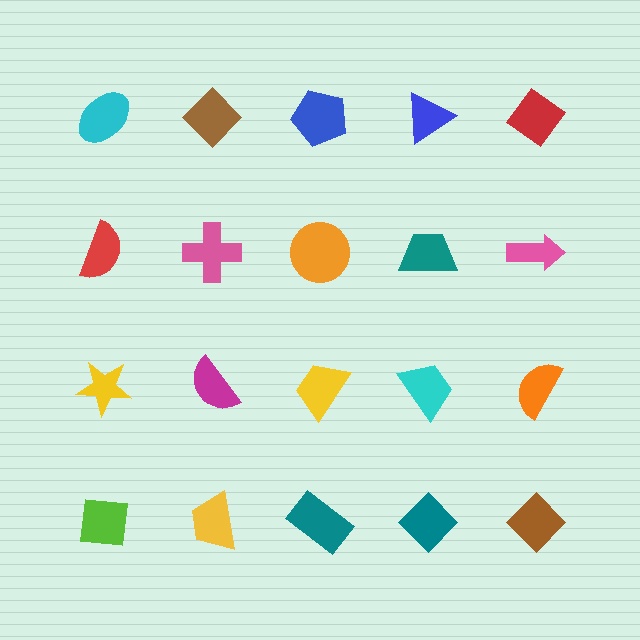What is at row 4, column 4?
A teal diamond.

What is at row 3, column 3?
A yellow trapezoid.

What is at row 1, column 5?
A red diamond.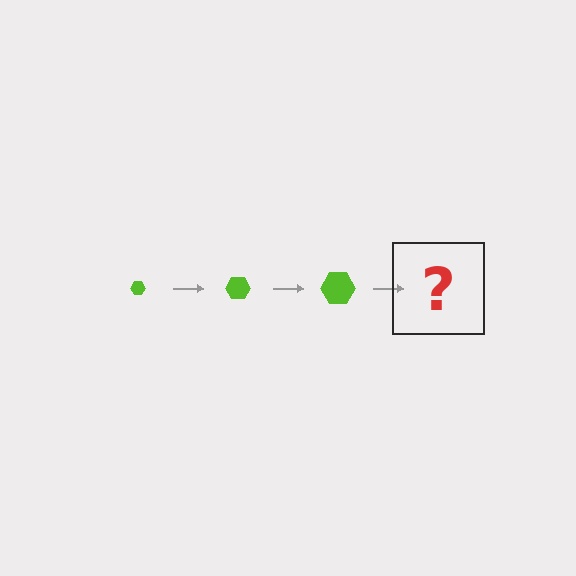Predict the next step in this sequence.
The next step is a lime hexagon, larger than the previous one.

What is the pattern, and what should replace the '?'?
The pattern is that the hexagon gets progressively larger each step. The '?' should be a lime hexagon, larger than the previous one.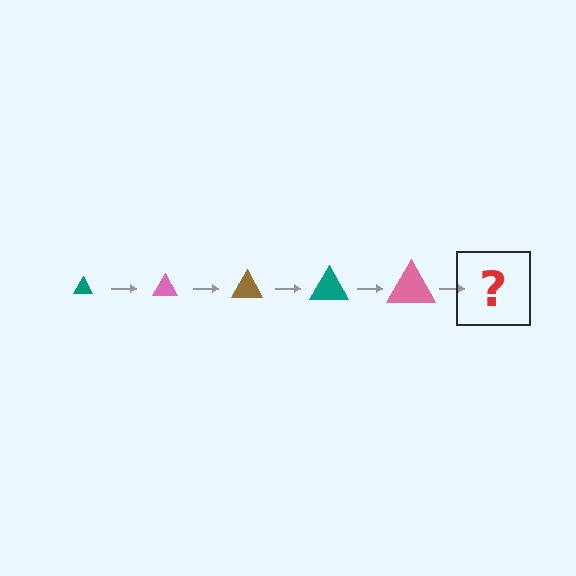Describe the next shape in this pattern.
It should be a brown triangle, larger than the previous one.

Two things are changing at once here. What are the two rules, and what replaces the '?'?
The two rules are that the triangle grows larger each step and the color cycles through teal, pink, and brown. The '?' should be a brown triangle, larger than the previous one.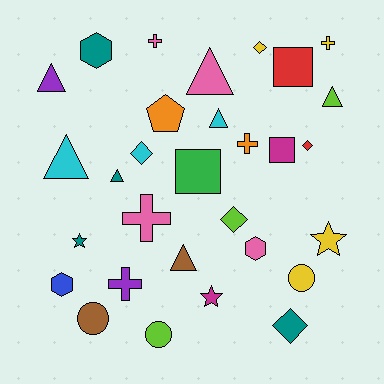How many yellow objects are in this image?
There are 4 yellow objects.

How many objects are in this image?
There are 30 objects.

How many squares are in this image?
There are 3 squares.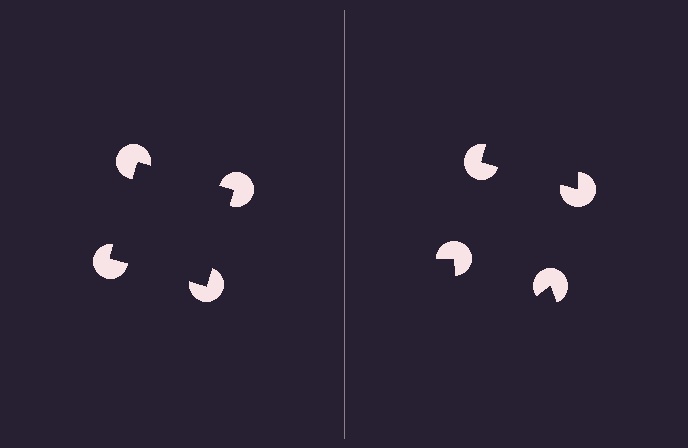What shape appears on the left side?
An illusory square.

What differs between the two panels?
The pac-man discs are positioned identically on both sides; only the wedge orientations differ. On the left they align to a square; on the right they are misaligned.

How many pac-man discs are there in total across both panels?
8 — 4 on each side.